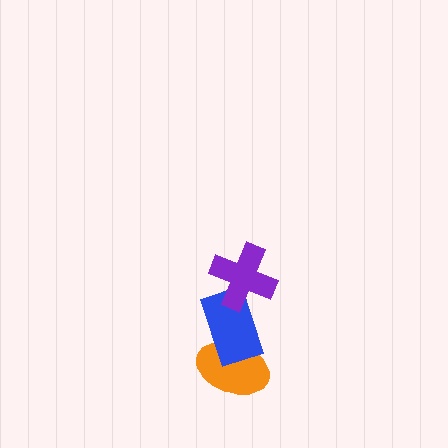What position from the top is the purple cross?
The purple cross is 1st from the top.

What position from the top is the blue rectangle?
The blue rectangle is 2nd from the top.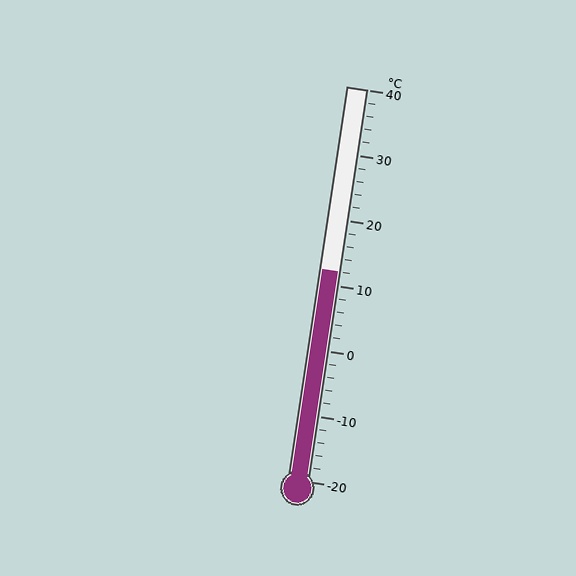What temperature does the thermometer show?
The thermometer shows approximately 12°C.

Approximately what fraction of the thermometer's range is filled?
The thermometer is filled to approximately 55% of its range.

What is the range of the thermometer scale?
The thermometer scale ranges from -20°C to 40°C.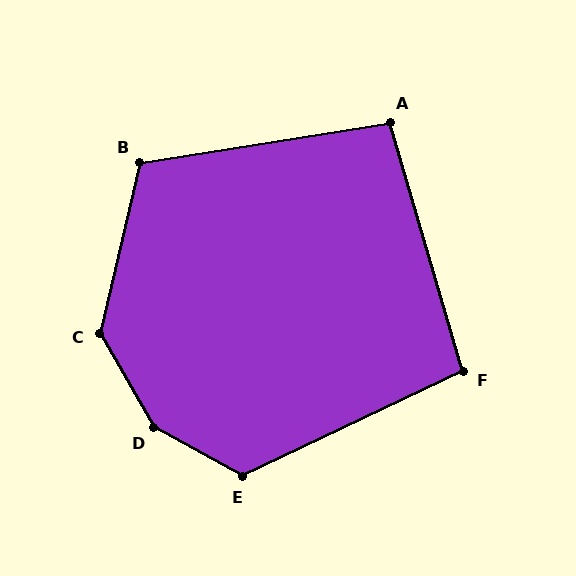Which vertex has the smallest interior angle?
A, at approximately 97 degrees.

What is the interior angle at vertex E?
Approximately 126 degrees (obtuse).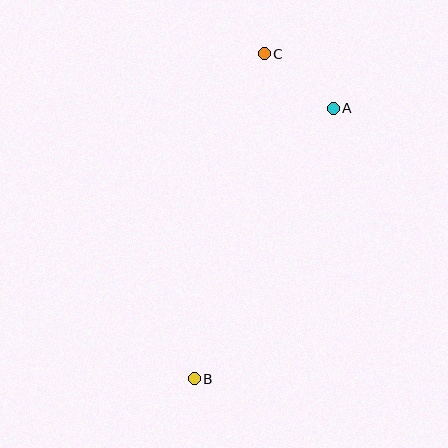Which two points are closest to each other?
Points A and C are closest to each other.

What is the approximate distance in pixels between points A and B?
The distance between A and B is approximately 304 pixels.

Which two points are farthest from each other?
Points B and C are farthest from each other.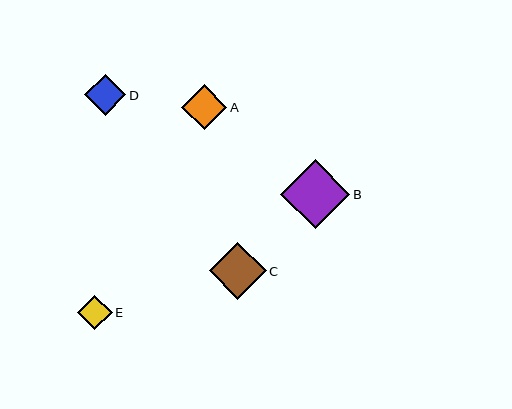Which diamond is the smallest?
Diamond E is the smallest with a size of approximately 35 pixels.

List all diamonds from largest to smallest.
From largest to smallest: B, C, A, D, E.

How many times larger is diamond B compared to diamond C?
Diamond B is approximately 1.2 times the size of diamond C.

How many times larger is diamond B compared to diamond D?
Diamond B is approximately 1.7 times the size of diamond D.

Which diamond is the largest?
Diamond B is the largest with a size of approximately 70 pixels.